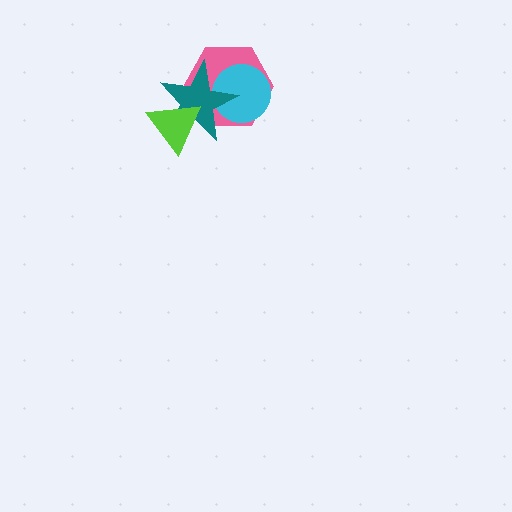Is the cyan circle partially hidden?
Yes, it is partially covered by another shape.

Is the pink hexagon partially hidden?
Yes, it is partially covered by another shape.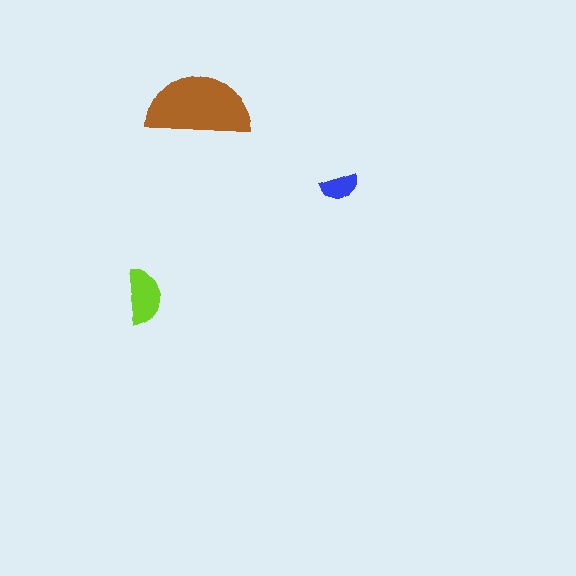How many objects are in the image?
There are 3 objects in the image.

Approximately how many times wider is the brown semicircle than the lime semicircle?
About 2 times wider.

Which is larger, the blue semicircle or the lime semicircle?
The lime one.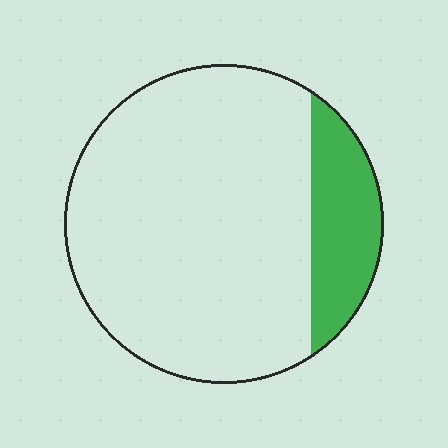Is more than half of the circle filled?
No.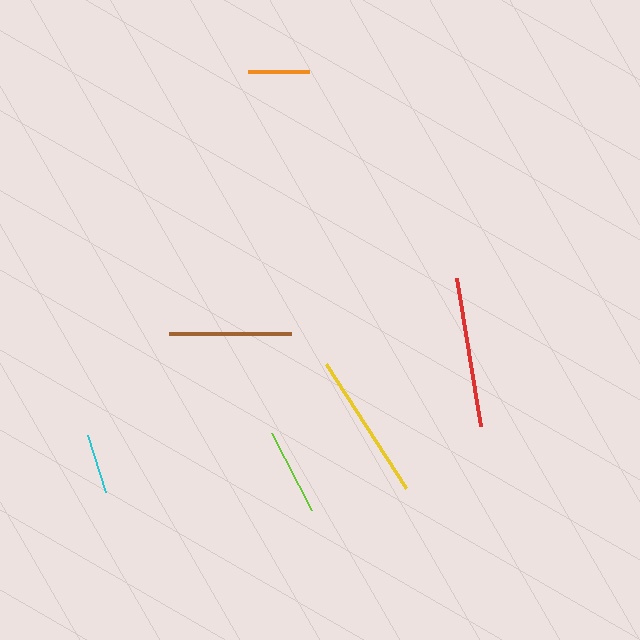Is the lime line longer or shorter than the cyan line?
The lime line is longer than the cyan line.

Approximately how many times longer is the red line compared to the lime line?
The red line is approximately 1.7 times the length of the lime line.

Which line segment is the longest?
The red line is the longest at approximately 150 pixels.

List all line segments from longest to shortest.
From longest to shortest: red, yellow, brown, lime, orange, cyan.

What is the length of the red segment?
The red segment is approximately 150 pixels long.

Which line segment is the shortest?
The cyan line is the shortest at approximately 60 pixels.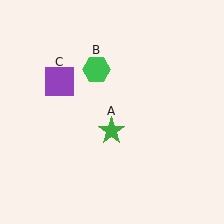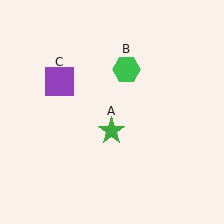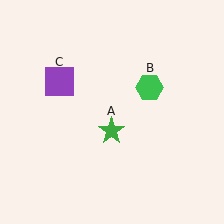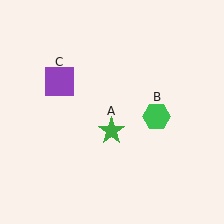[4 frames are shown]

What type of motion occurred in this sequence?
The green hexagon (object B) rotated clockwise around the center of the scene.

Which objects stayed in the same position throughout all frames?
Green star (object A) and purple square (object C) remained stationary.